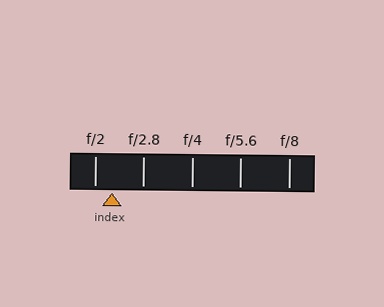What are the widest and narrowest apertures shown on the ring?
The widest aperture shown is f/2 and the narrowest is f/8.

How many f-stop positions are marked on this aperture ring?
There are 5 f-stop positions marked.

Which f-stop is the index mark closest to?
The index mark is closest to f/2.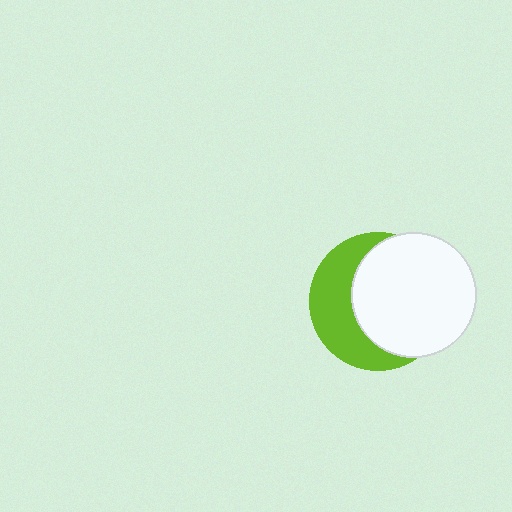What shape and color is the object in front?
The object in front is a white circle.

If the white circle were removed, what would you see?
You would see the complete lime circle.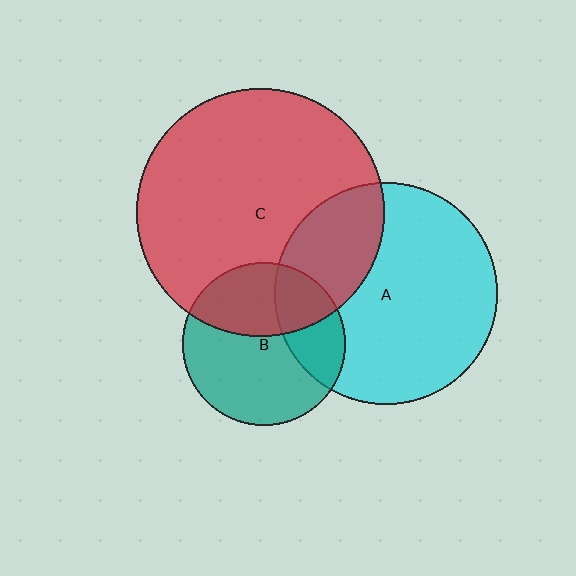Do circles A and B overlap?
Yes.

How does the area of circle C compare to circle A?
Approximately 1.2 times.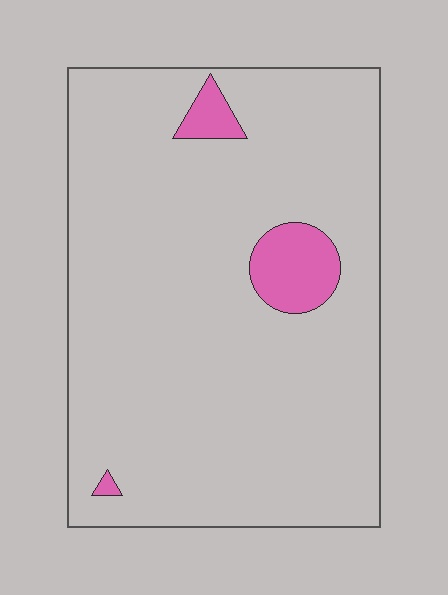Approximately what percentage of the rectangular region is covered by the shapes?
Approximately 5%.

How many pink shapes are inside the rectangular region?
3.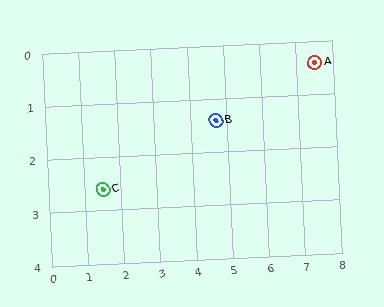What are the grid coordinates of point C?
Point C is at approximately (1.5, 2.6).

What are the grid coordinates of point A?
Point A is at approximately (7.5, 0.4).